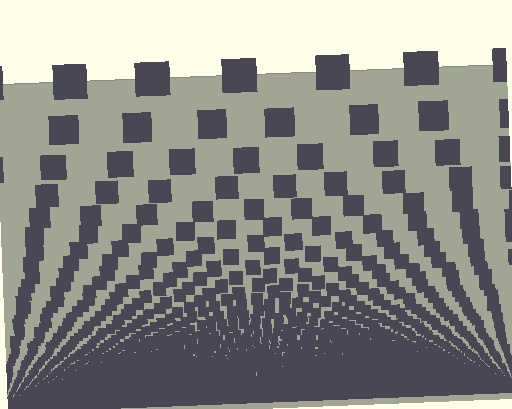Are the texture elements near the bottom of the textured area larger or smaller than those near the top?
Smaller. The gradient is inverted — elements near the bottom are smaller and denser.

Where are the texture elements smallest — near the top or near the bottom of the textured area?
Near the bottom.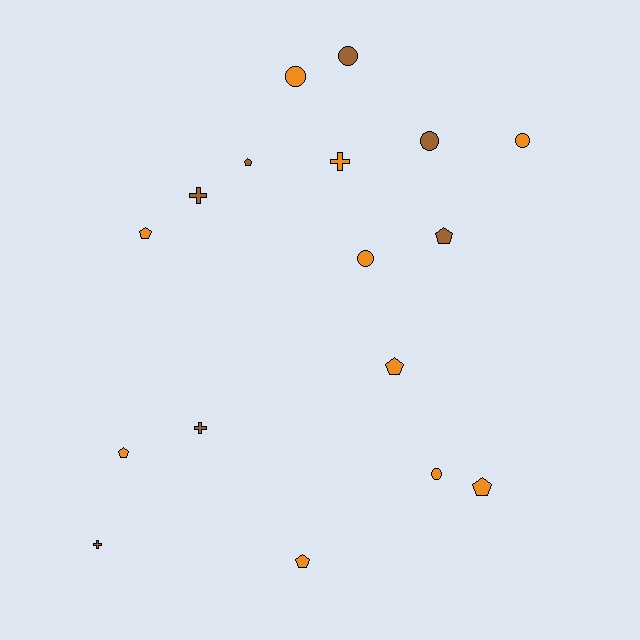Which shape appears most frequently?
Pentagon, with 7 objects.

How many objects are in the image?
There are 17 objects.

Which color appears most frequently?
Orange, with 10 objects.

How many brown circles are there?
There are 2 brown circles.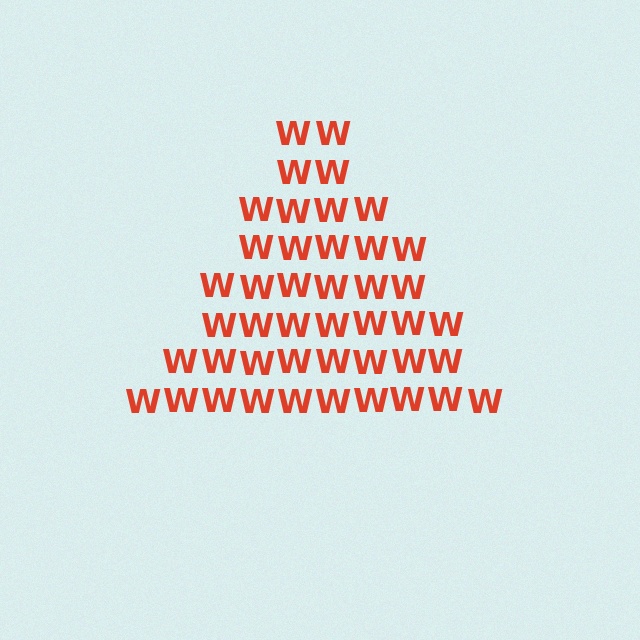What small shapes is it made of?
It is made of small letter W's.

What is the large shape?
The large shape is a triangle.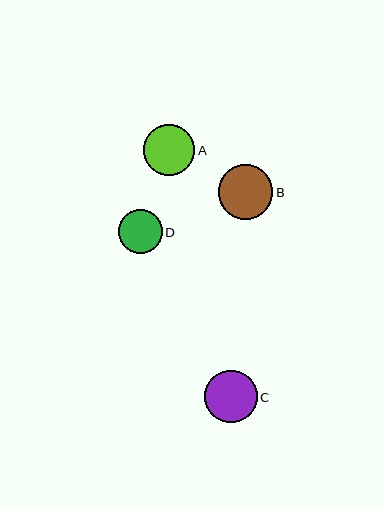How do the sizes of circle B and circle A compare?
Circle B and circle A are approximately the same size.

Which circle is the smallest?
Circle D is the smallest with a size of approximately 44 pixels.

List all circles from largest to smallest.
From largest to smallest: B, C, A, D.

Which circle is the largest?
Circle B is the largest with a size of approximately 55 pixels.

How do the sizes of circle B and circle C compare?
Circle B and circle C are approximately the same size.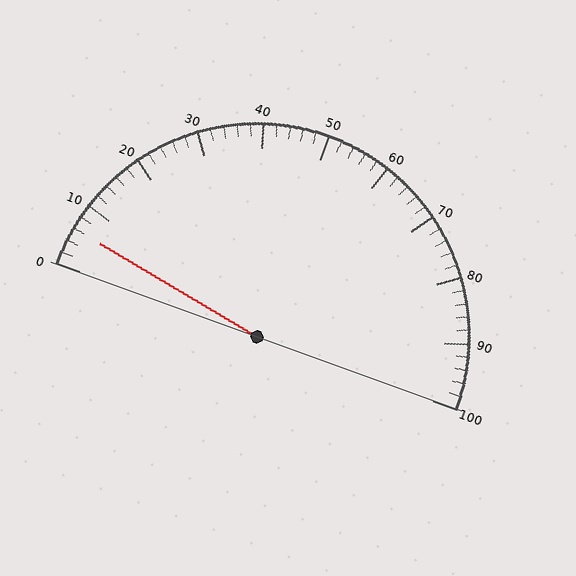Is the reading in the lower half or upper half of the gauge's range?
The reading is in the lower half of the range (0 to 100).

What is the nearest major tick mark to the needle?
The nearest major tick mark is 10.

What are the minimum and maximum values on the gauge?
The gauge ranges from 0 to 100.